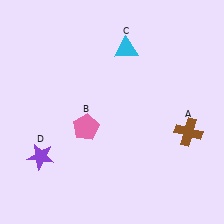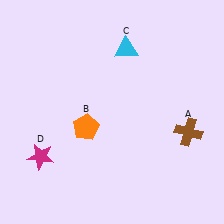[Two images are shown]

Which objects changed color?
B changed from pink to orange. D changed from purple to magenta.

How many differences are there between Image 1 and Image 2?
There are 2 differences between the two images.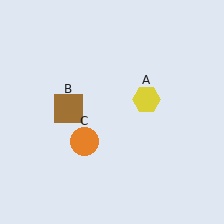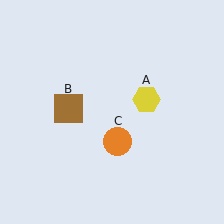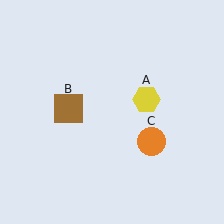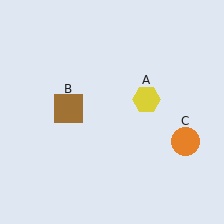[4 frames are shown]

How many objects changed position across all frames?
1 object changed position: orange circle (object C).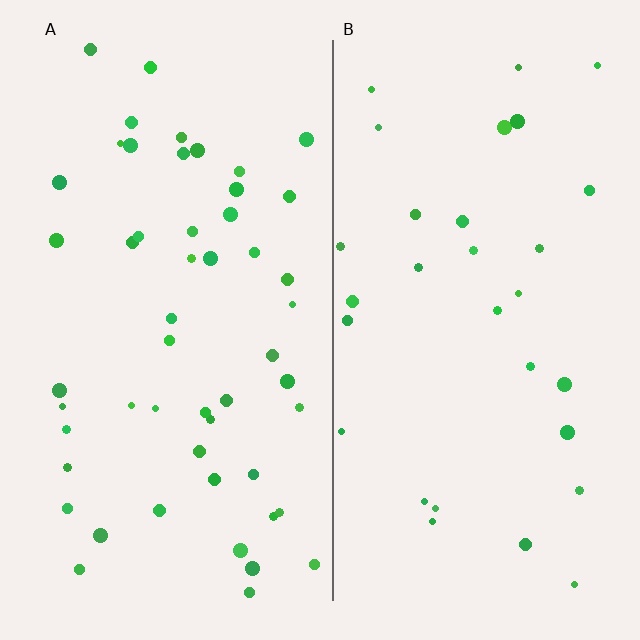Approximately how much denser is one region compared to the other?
Approximately 1.7× — region A over region B.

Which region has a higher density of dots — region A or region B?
A (the left).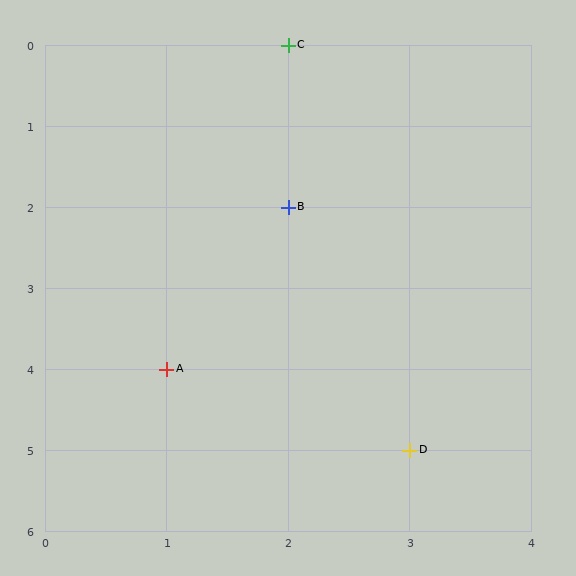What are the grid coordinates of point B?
Point B is at grid coordinates (2, 2).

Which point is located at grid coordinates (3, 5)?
Point D is at (3, 5).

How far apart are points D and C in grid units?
Points D and C are 1 column and 5 rows apart (about 5.1 grid units diagonally).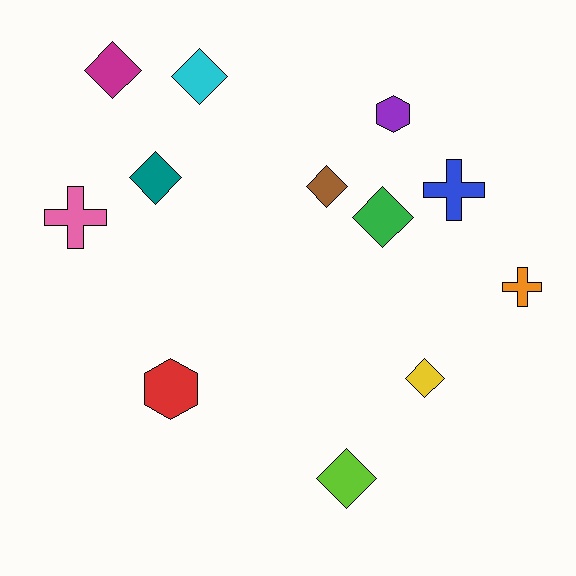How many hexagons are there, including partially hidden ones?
There are 2 hexagons.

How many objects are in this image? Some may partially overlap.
There are 12 objects.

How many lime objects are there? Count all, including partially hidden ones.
There is 1 lime object.